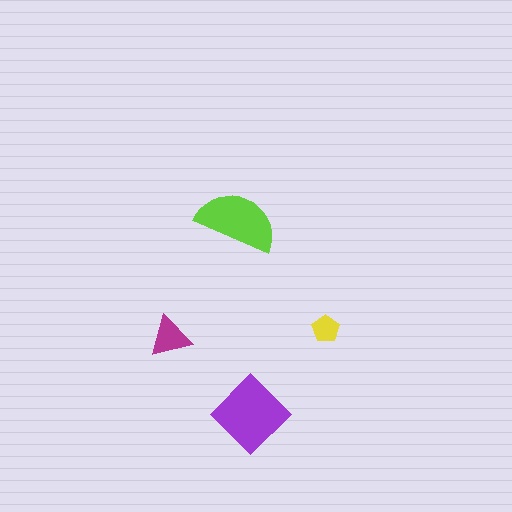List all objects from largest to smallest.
The purple diamond, the lime semicircle, the magenta triangle, the yellow pentagon.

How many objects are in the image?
There are 4 objects in the image.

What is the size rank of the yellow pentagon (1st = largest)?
4th.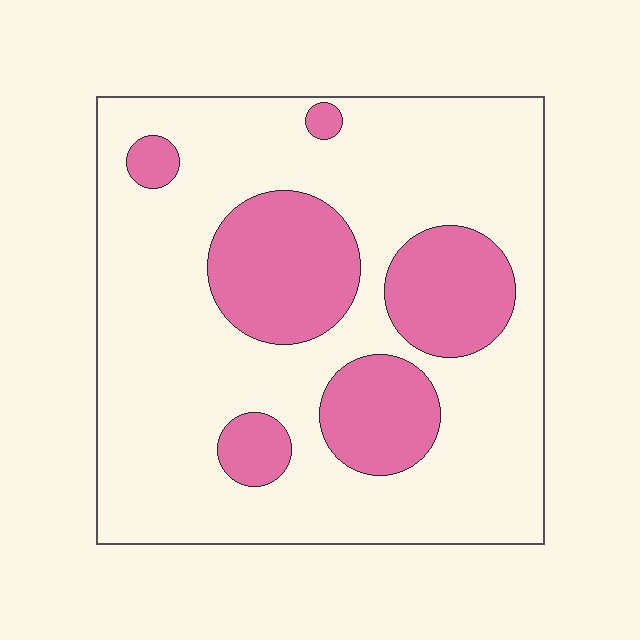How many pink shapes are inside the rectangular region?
6.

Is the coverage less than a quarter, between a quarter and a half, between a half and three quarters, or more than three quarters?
Between a quarter and a half.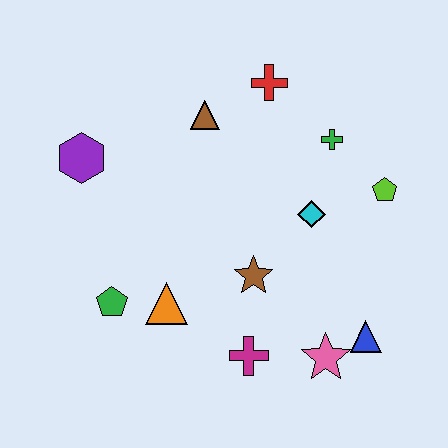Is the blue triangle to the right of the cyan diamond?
Yes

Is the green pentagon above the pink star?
Yes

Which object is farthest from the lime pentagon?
The purple hexagon is farthest from the lime pentagon.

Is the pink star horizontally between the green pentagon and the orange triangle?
No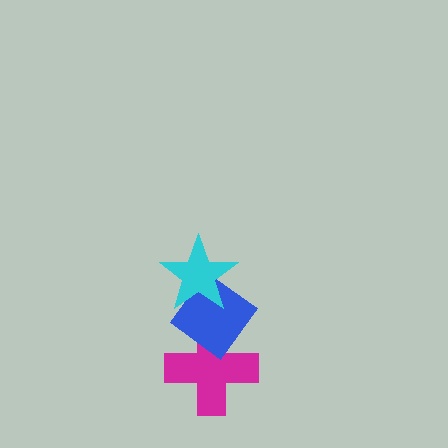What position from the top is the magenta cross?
The magenta cross is 3rd from the top.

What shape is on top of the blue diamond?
The cyan star is on top of the blue diamond.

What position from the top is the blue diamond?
The blue diamond is 2nd from the top.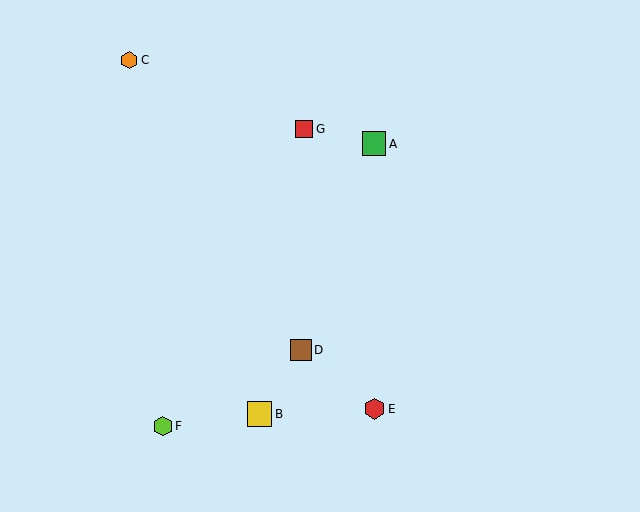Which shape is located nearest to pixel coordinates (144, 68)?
The orange hexagon (labeled C) at (129, 60) is nearest to that location.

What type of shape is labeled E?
Shape E is a red hexagon.